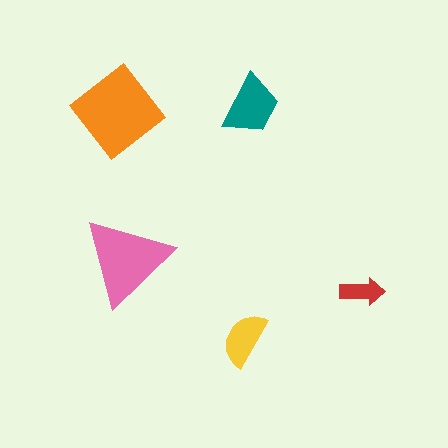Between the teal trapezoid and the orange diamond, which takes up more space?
The orange diamond.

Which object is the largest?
The orange diamond.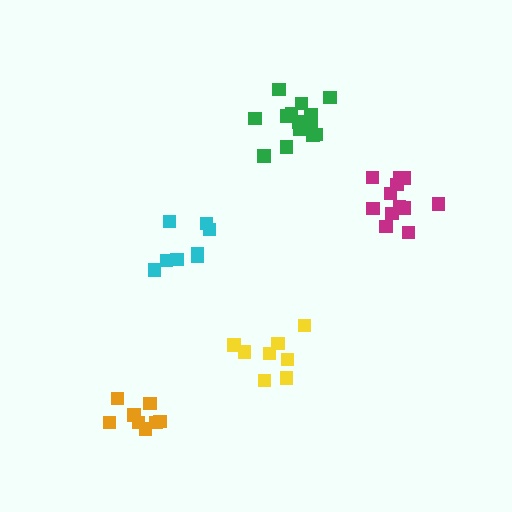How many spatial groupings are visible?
There are 5 spatial groupings.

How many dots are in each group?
Group 1: 12 dots, Group 2: 8 dots, Group 3: 14 dots, Group 4: 8 dots, Group 5: 8 dots (50 total).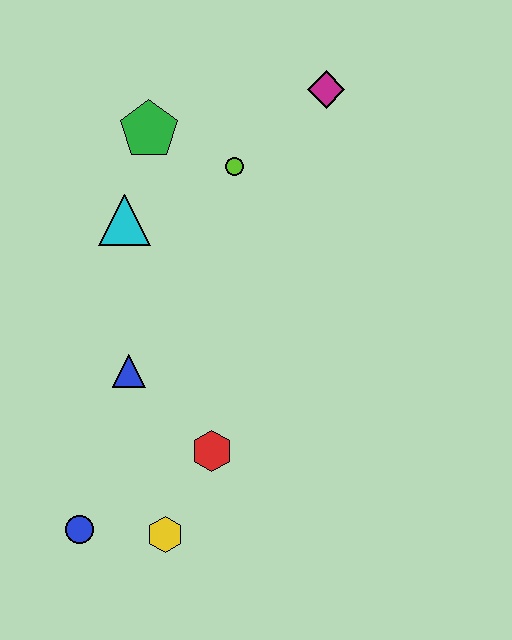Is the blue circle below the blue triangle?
Yes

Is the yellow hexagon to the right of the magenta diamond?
No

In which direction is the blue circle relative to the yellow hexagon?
The blue circle is to the left of the yellow hexagon.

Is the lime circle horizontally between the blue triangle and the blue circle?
No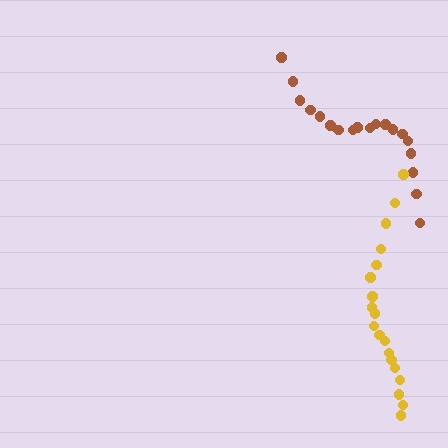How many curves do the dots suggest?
There are 2 distinct paths.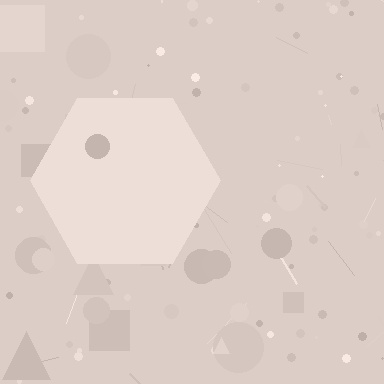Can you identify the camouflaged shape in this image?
The camouflaged shape is a hexagon.